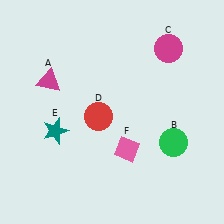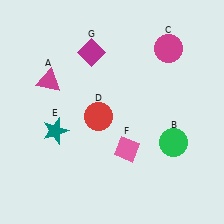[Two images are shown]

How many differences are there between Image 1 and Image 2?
There is 1 difference between the two images.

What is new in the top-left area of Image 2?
A magenta diamond (G) was added in the top-left area of Image 2.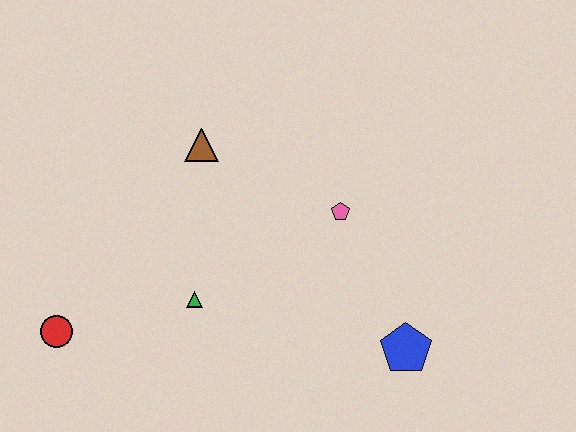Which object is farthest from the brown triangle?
The blue pentagon is farthest from the brown triangle.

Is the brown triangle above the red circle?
Yes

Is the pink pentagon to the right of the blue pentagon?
No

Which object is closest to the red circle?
The green triangle is closest to the red circle.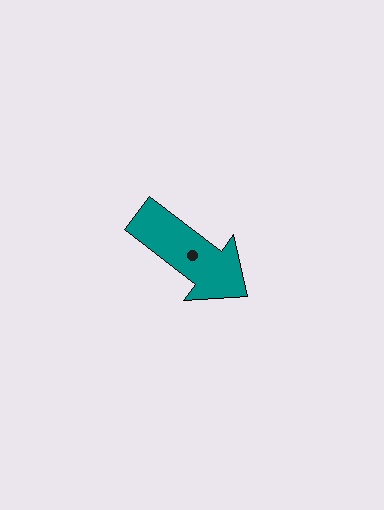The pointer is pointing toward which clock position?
Roughly 4 o'clock.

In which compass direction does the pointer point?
Southeast.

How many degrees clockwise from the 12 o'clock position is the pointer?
Approximately 127 degrees.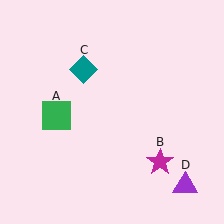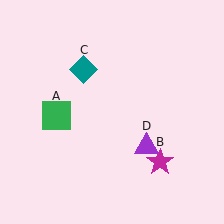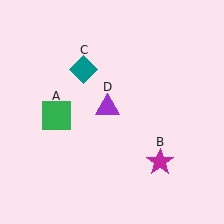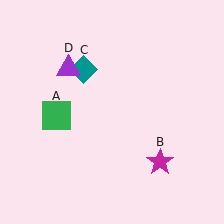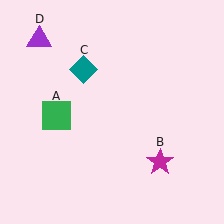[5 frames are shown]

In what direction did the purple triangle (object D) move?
The purple triangle (object D) moved up and to the left.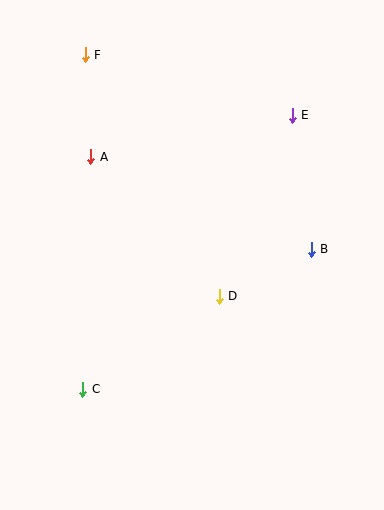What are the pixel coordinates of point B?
Point B is at (311, 249).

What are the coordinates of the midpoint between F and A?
The midpoint between F and A is at (88, 106).